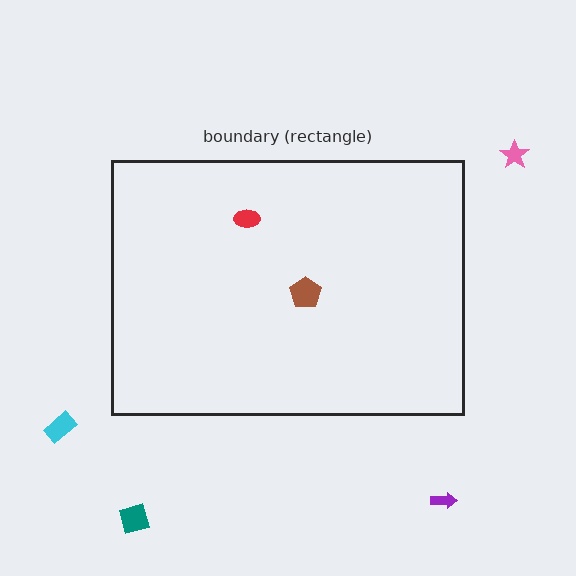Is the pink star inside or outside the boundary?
Outside.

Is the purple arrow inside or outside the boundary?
Outside.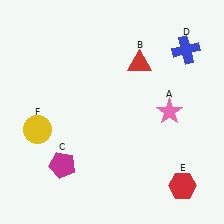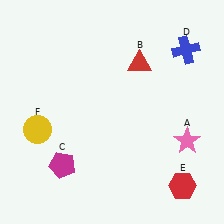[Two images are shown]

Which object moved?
The pink star (A) moved down.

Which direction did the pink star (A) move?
The pink star (A) moved down.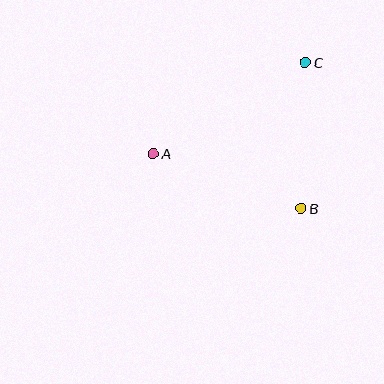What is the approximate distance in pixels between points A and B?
The distance between A and B is approximately 158 pixels.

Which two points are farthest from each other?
Points A and C are farthest from each other.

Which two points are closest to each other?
Points B and C are closest to each other.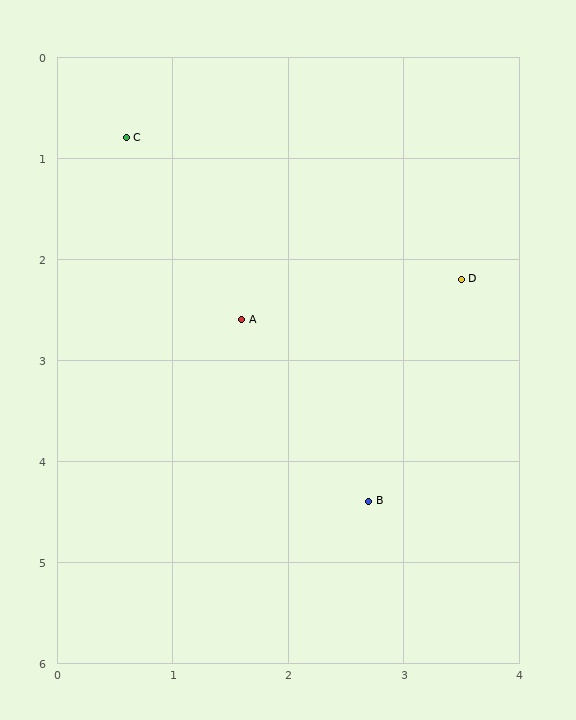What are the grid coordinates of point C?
Point C is at approximately (0.6, 0.8).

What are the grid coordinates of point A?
Point A is at approximately (1.6, 2.6).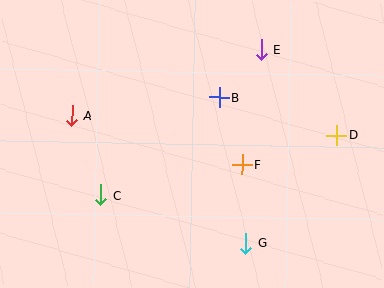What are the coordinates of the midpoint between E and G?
The midpoint between E and G is at (254, 146).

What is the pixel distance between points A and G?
The distance between A and G is 216 pixels.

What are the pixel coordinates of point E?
Point E is at (261, 49).